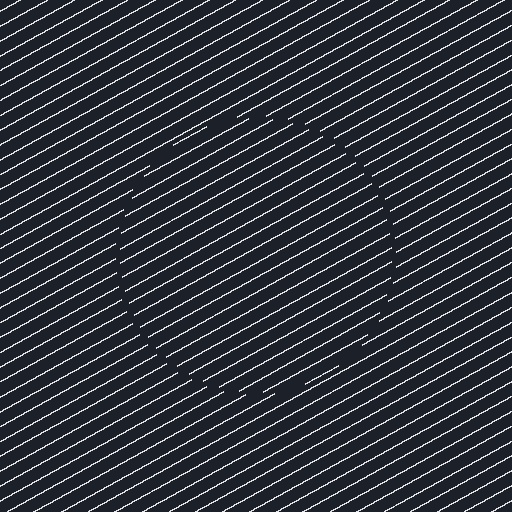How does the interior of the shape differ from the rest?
The interior of the shape contains the same grating, shifted by half a period — the contour is defined by the phase discontinuity where line-ends from the inner and outer gratings abut.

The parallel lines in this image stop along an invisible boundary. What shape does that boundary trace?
An illusory circle. The interior of the shape contains the same grating, shifted by half a period — the contour is defined by the phase discontinuity where line-ends from the inner and outer gratings abut.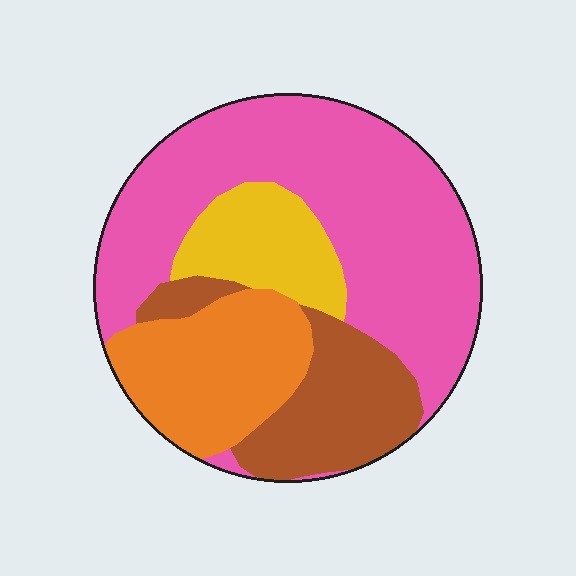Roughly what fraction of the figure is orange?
Orange takes up about one fifth (1/5) of the figure.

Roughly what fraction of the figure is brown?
Brown takes up less than a quarter of the figure.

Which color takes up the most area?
Pink, at roughly 50%.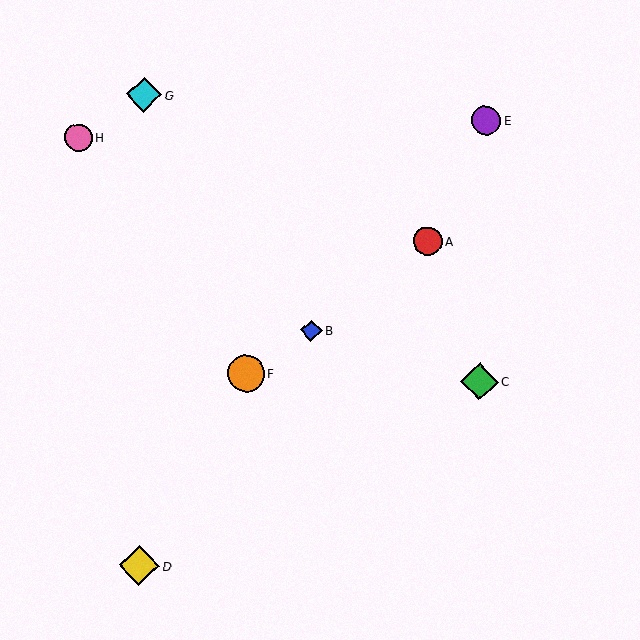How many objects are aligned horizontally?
2 objects (C, F) are aligned horizontally.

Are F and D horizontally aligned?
No, F is at y≈374 and D is at y≈566.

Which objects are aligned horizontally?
Objects C, F are aligned horizontally.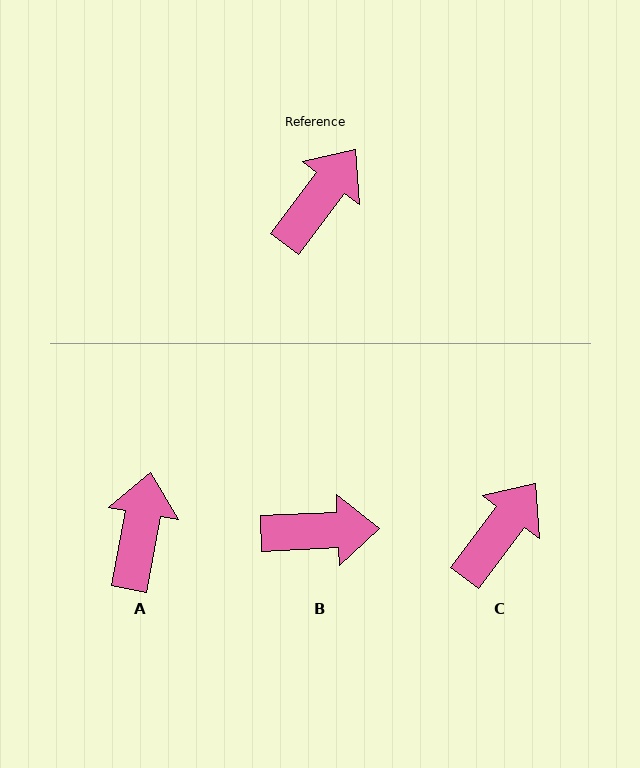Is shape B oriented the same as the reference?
No, it is off by about 50 degrees.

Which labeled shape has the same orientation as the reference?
C.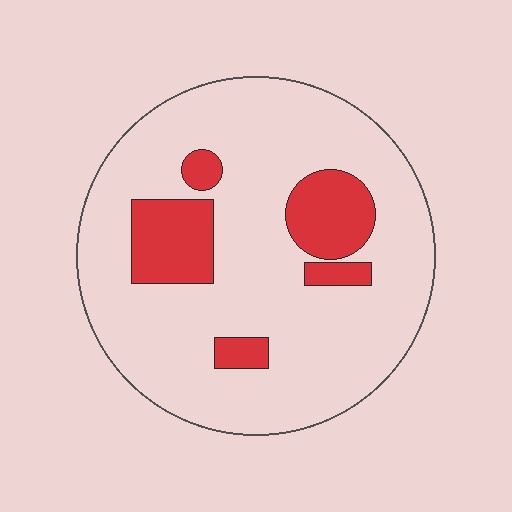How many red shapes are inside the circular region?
5.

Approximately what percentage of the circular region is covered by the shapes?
Approximately 20%.